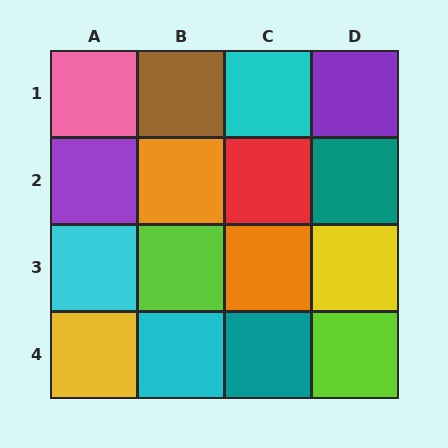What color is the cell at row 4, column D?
Lime.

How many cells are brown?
1 cell is brown.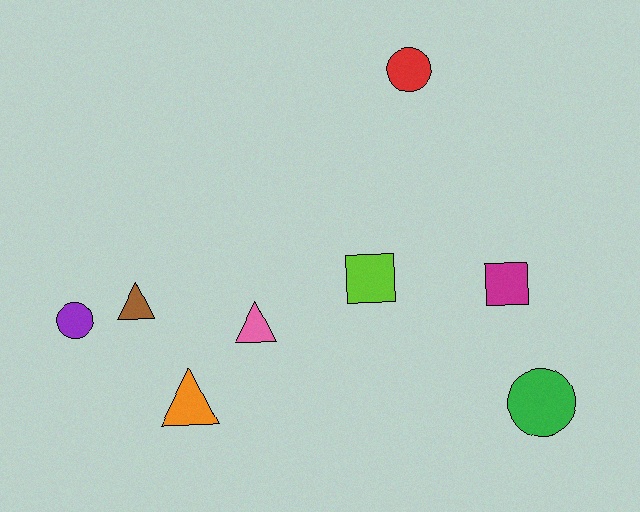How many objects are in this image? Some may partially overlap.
There are 8 objects.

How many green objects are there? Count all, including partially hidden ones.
There is 1 green object.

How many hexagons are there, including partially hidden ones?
There are no hexagons.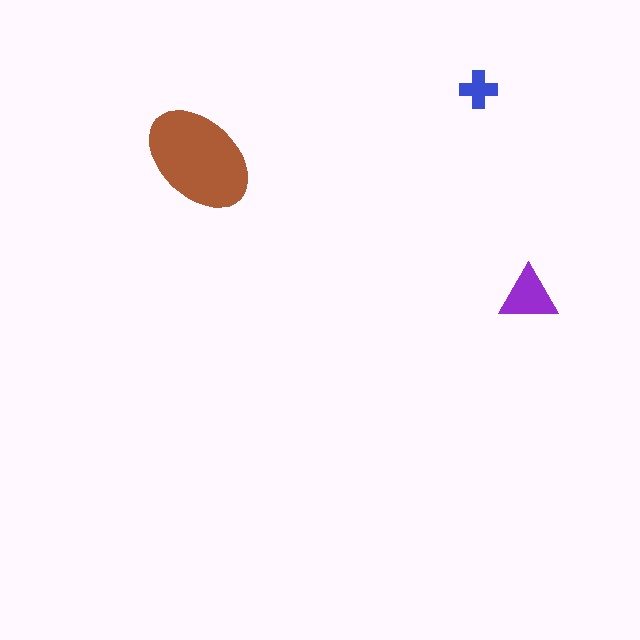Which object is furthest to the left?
The brown ellipse is leftmost.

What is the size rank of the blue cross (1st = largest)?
3rd.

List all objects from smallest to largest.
The blue cross, the purple triangle, the brown ellipse.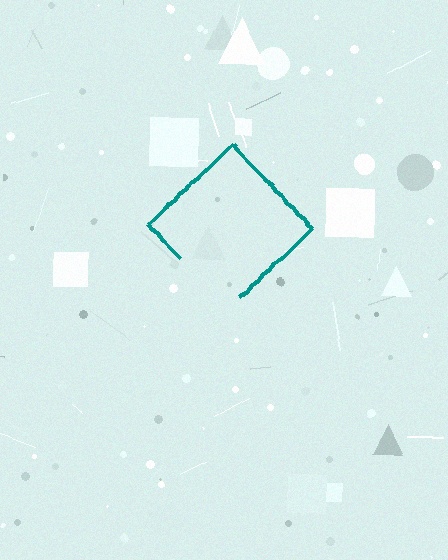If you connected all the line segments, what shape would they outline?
They would outline a diamond.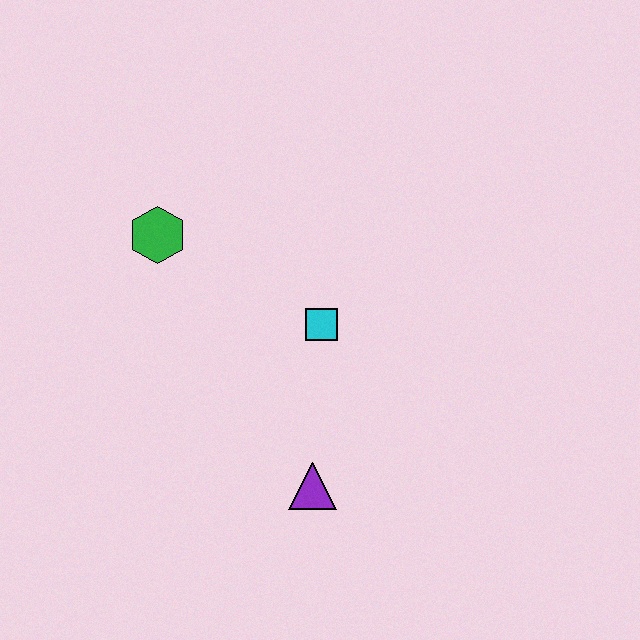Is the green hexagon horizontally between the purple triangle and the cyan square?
No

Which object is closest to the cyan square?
The purple triangle is closest to the cyan square.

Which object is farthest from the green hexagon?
The purple triangle is farthest from the green hexagon.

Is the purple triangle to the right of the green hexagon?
Yes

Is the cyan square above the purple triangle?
Yes